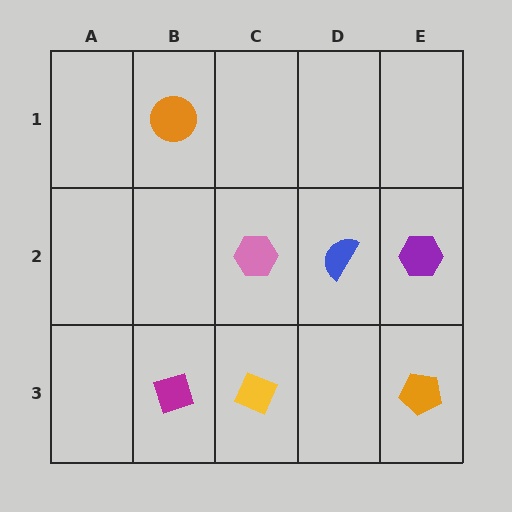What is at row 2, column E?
A purple hexagon.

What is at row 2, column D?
A blue semicircle.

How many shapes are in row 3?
3 shapes.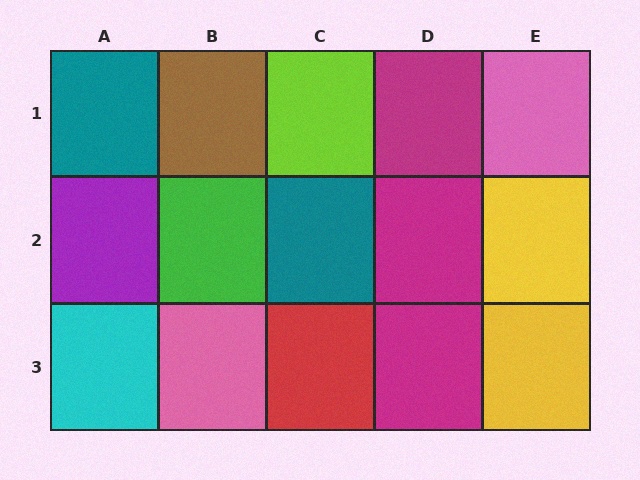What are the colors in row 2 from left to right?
Purple, green, teal, magenta, yellow.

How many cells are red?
1 cell is red.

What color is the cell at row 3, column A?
Cyan.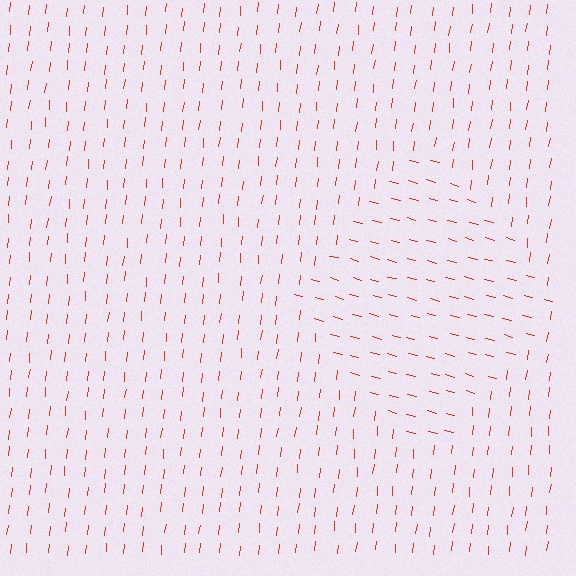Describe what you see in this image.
The image is filled with small red line segments. A diamond region in the image has lines oriented differently from the surrounding lines, creating a visible texture boundary.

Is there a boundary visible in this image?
Yes, there is a texture boundary formed by a change in line orientation.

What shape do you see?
I see a diamond.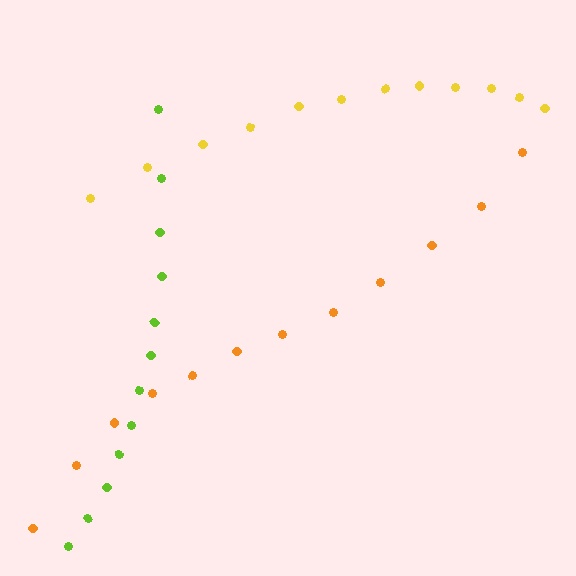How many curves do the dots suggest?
There are 3 distinct paths.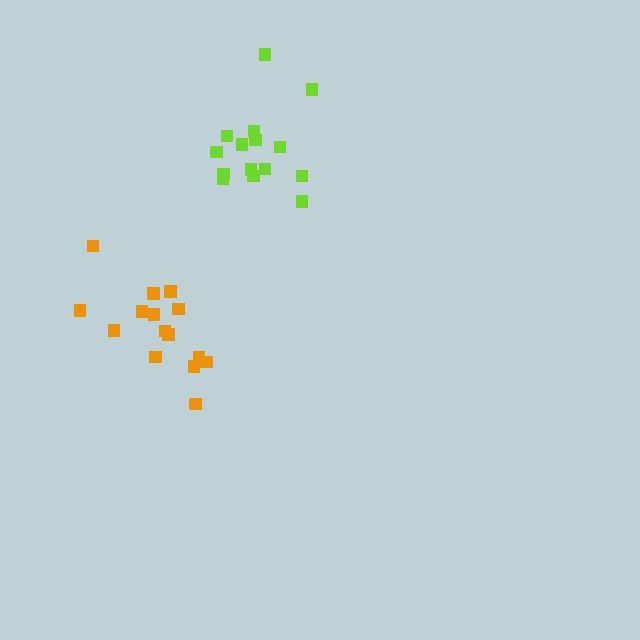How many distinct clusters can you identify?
There are 2 distinct clusters.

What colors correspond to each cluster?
The clusters are colored: orange, lime.